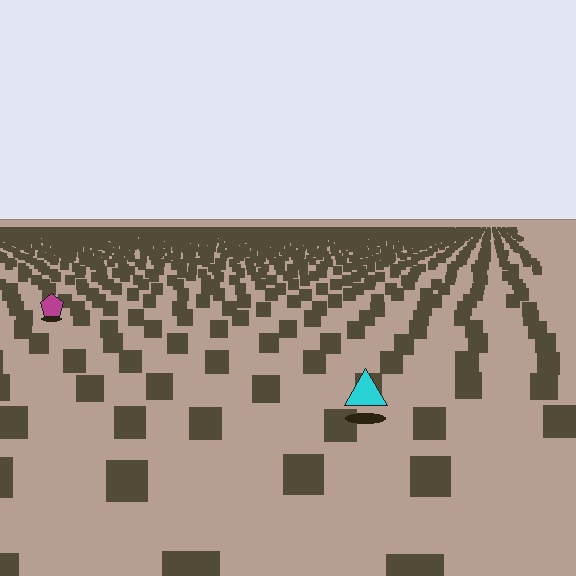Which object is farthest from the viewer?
The magenta pentagon is farthest from the viewer. It appears smaller and the ground texture around it is denser.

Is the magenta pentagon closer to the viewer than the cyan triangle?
No. The cyan triangle is closer — you can tell from the texture gradient: the ground texture is coarser near it.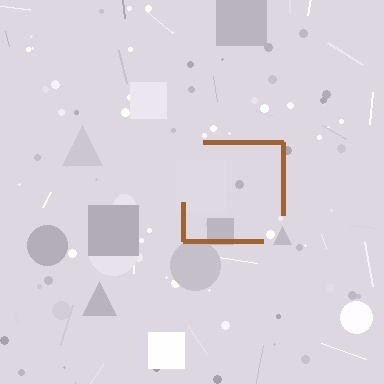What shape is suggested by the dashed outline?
The dashed outline suggests a square.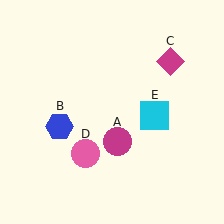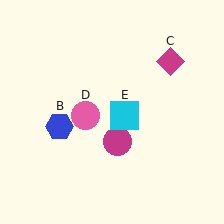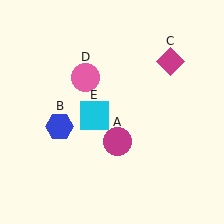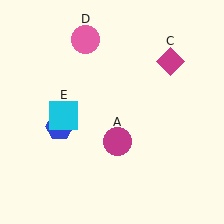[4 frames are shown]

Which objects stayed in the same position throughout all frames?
Magenta circle (object A) and blue hexagon (object B) and magenta diamond (object C) remained stationary.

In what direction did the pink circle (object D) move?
The pink circle (object D) moved up.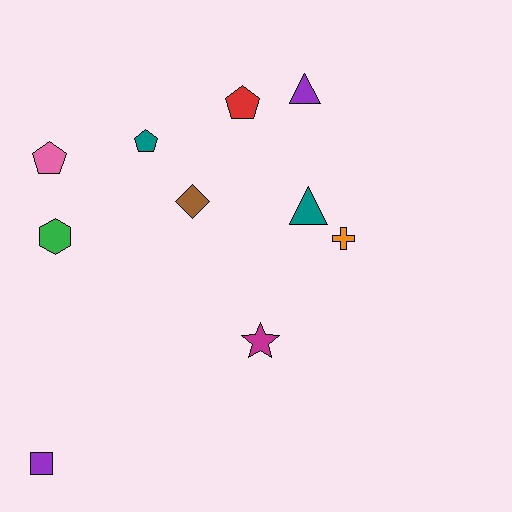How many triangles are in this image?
There are 2 triangles.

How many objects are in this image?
There are 10 objects.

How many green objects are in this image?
There is 1 green object.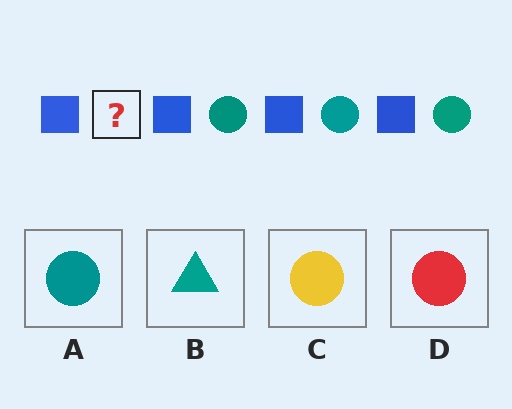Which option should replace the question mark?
Option A.